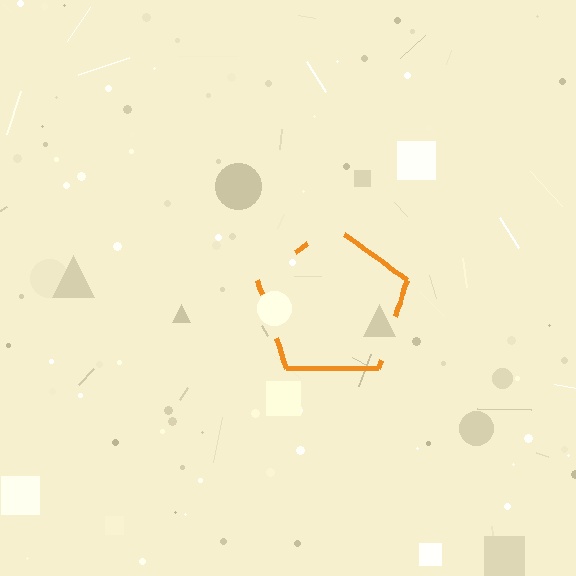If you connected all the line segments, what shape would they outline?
They would outline a pentagon.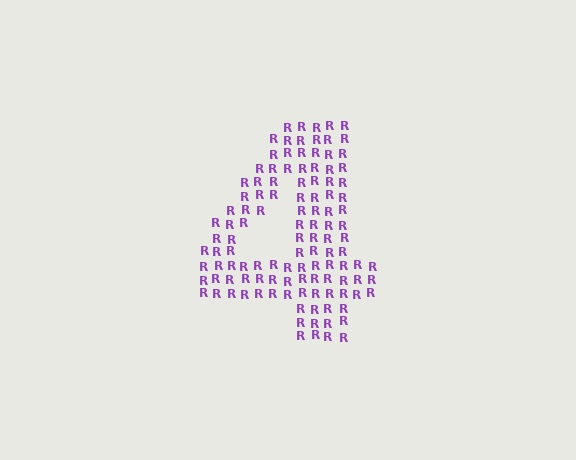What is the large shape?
The large shape is the digit 4.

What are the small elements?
The small elements are letter R's.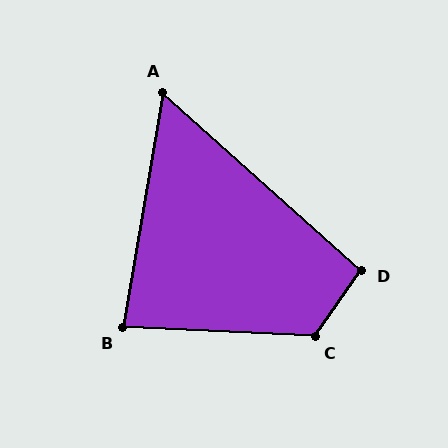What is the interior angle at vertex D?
Approximately 97 degrees (obtuse).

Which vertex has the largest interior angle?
C, at approximately 122 degrees.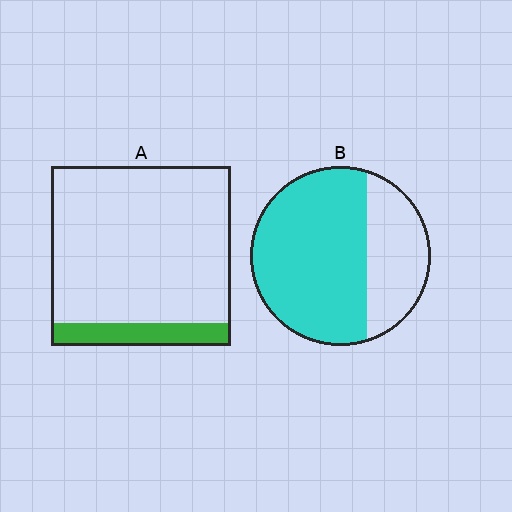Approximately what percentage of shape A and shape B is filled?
A is approximately 15% and B is approximately 70%.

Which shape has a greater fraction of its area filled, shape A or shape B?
Shape B.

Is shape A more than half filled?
No.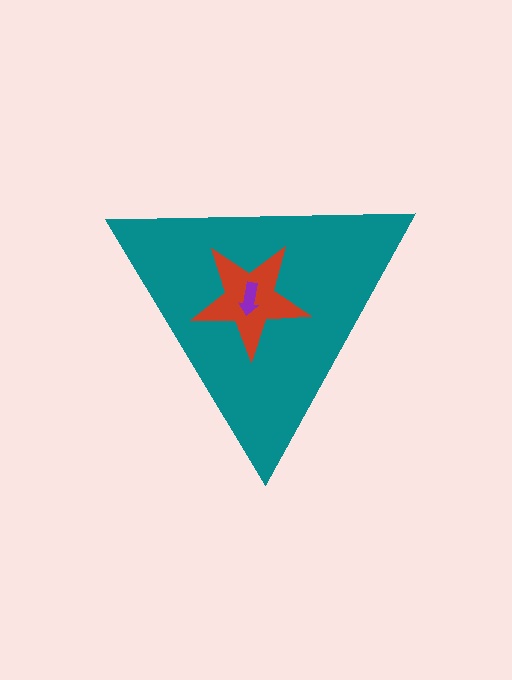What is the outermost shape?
The teal triangle.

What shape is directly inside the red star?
The purple arrow.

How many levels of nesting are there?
3.